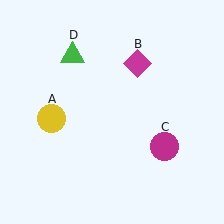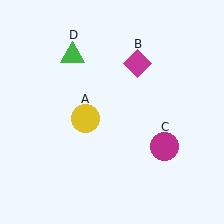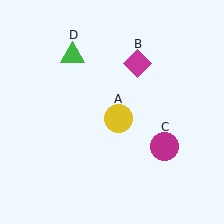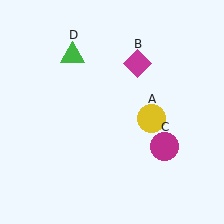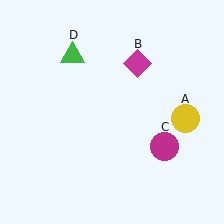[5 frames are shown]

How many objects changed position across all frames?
1 object changed position: yellow circle (object A).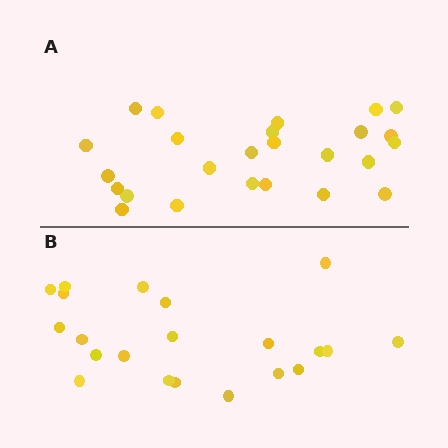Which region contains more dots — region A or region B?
Region A (the top region) has more dots.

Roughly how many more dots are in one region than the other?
Region A has about 4 more dots than region B.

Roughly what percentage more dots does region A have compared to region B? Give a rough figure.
About 20% more.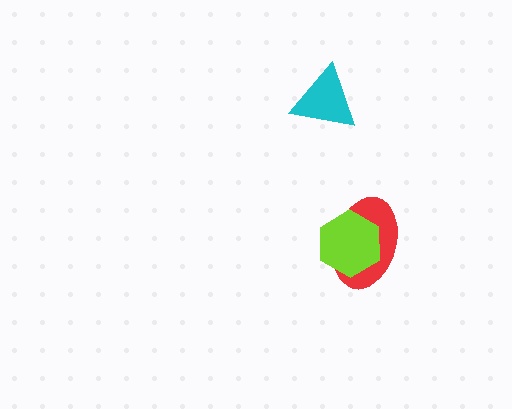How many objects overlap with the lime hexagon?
1 object overlaps with the lime hexagon.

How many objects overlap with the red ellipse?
1 object overlaps with the red ellipse.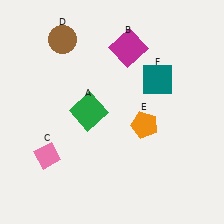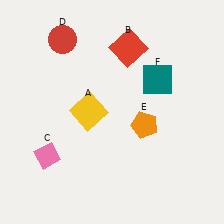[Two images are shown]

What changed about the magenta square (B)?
In Image 1, B is magenta. In Image 2, it changed to red.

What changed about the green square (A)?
In Image 1, A is green. In Image 2, it changed to yellow.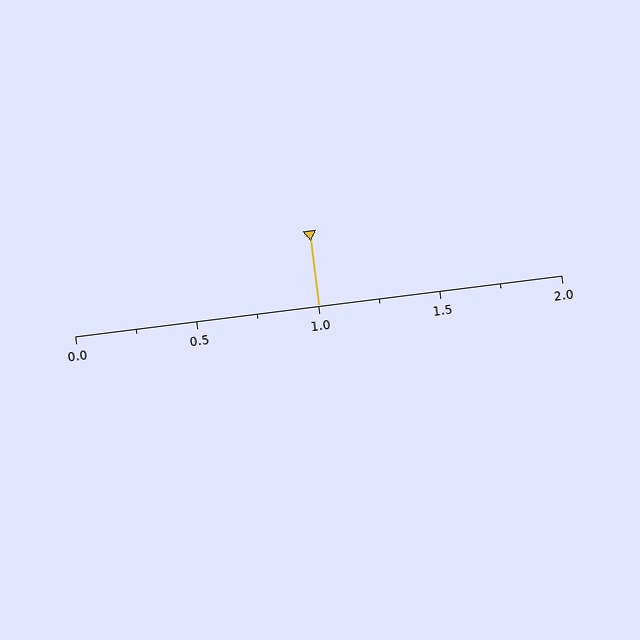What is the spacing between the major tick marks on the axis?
The major ticks are spaced 0.5 apart.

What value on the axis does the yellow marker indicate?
The marker indicates approximately 1.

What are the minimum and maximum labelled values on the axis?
The axis runs from 0.0 to 2.0.